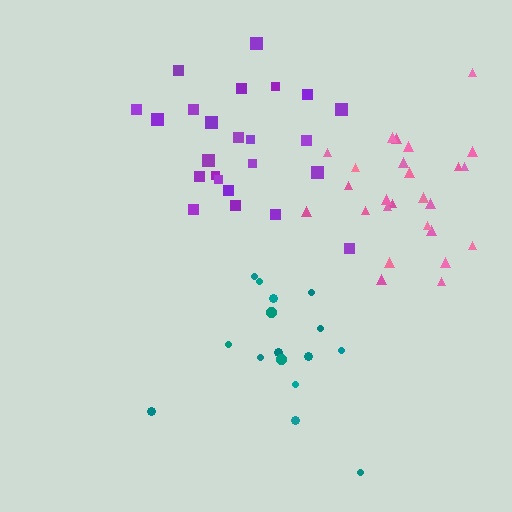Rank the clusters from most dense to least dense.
purple, pink, teal.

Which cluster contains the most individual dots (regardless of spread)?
Pink (26).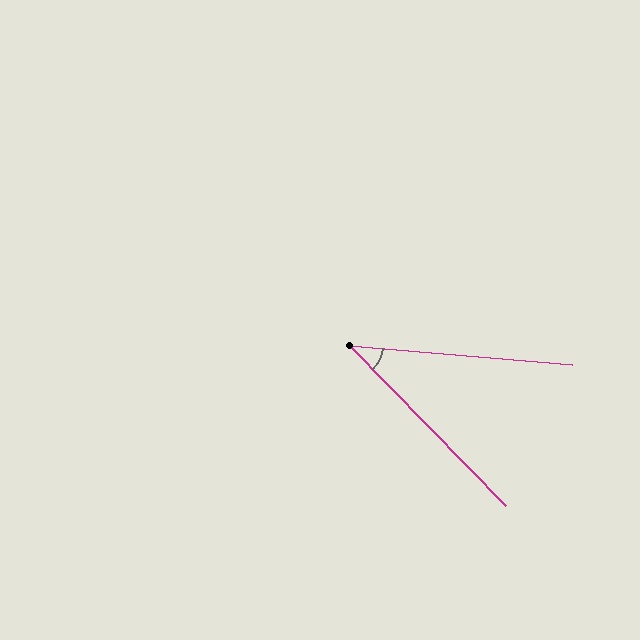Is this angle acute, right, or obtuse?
It is acute.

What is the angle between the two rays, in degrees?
Approximately 41 degrees.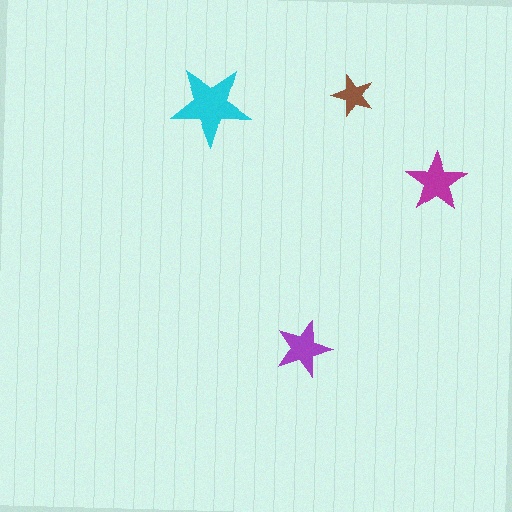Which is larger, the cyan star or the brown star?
The cyan one.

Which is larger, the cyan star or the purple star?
The cyan one.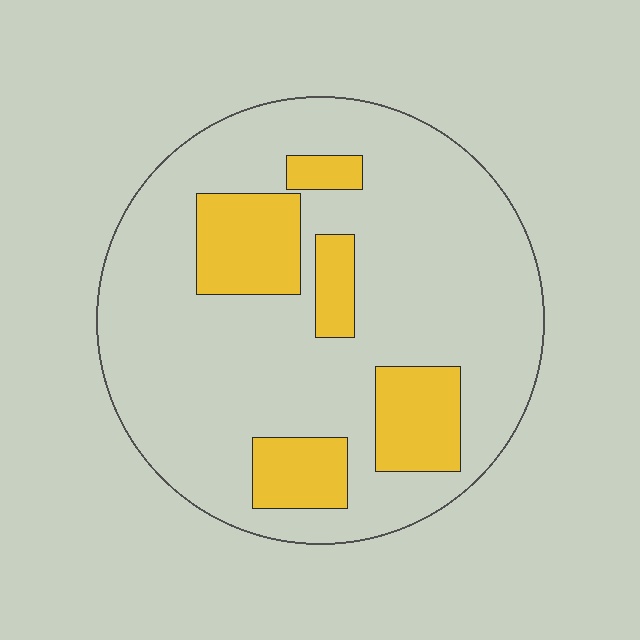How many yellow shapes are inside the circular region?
5.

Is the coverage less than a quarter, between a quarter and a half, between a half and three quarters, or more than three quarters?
Less than a quarter.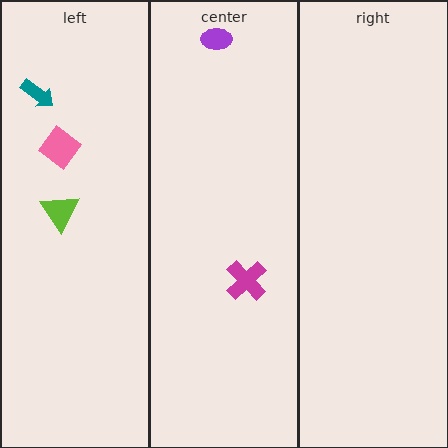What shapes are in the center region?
The purple ellipse, the magenta cross.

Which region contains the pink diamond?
The left region.